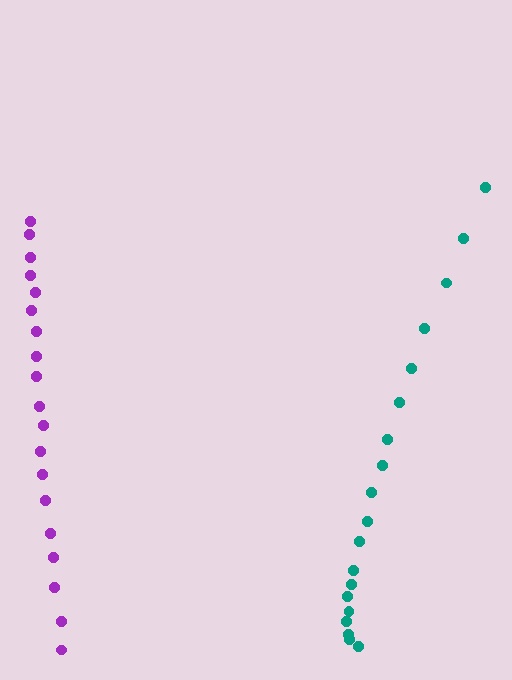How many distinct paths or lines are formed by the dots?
There are 2 distinct paths.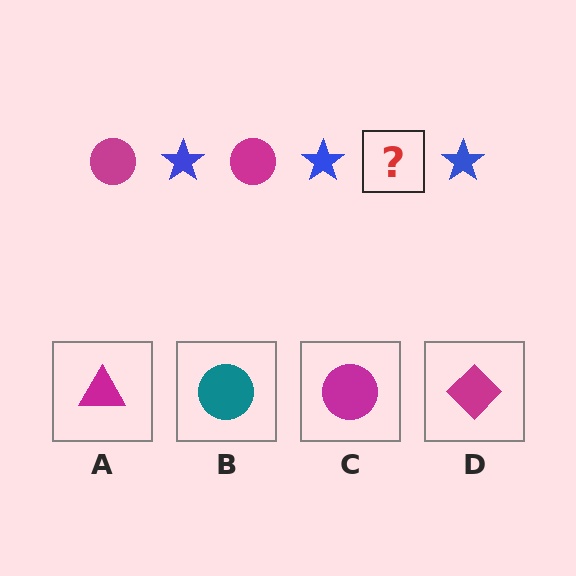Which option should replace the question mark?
Option C.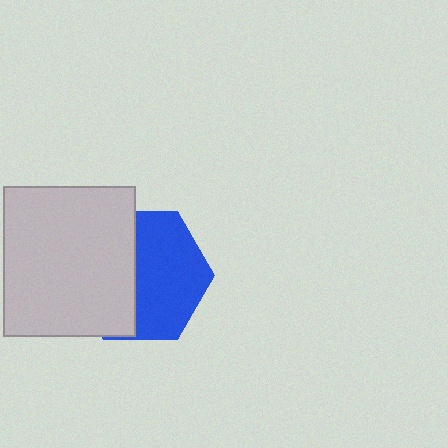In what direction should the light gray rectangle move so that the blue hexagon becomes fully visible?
The light gray rectangle should move left. That is the shortest direction to clear the overlap and leave the blue hexagon fully visible.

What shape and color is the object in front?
The object in front is a light gray rectangle.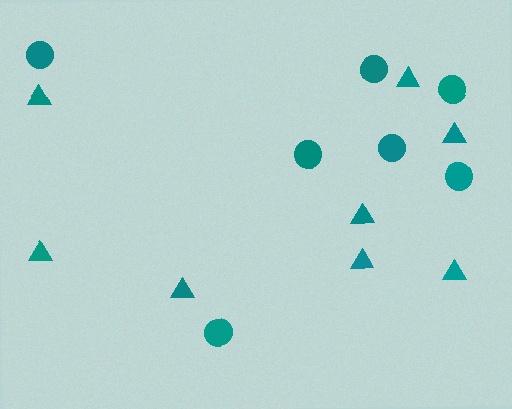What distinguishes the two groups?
There are 2 groups: one group of circles (7) and one group of triangles (8).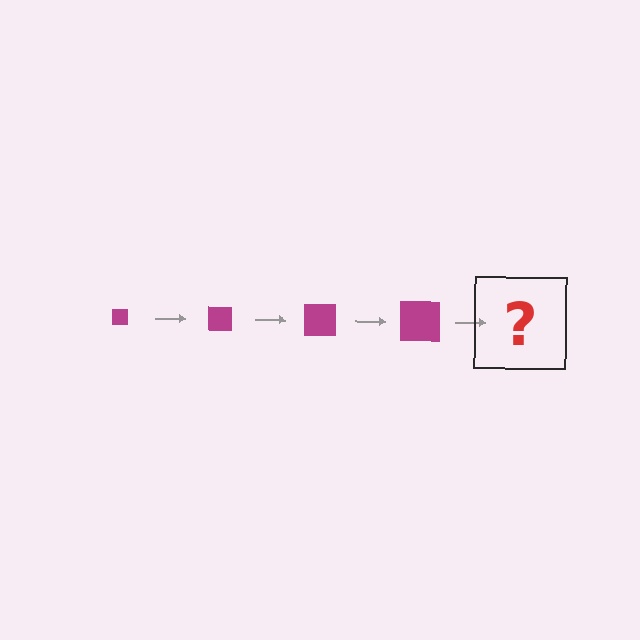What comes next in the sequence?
The next element should be a magenta square, larger than the previous one.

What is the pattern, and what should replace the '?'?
The pattern is that the square gets progressively larger each step. The '?' should be a magenta square, larger than the previous one.